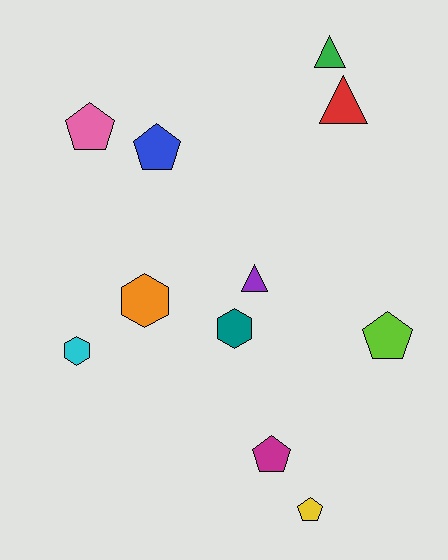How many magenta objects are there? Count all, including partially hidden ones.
There is 1 magenta object.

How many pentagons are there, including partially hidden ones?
There are 5 pentagons.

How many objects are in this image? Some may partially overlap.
There are 11 objects.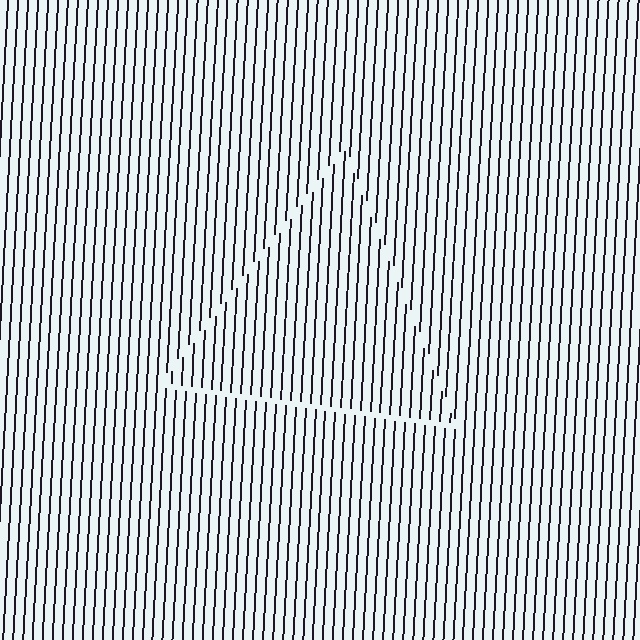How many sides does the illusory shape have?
3 sides — the line-ends trace a triangle.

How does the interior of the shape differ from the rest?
The interior of the shape contains the same grating, shifted by half a period — the contour is defined by the phase discontinuity where line-ends from the inner and outer gratings abut.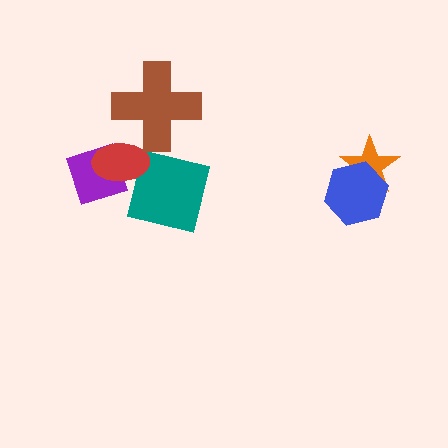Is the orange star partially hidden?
Yes, it is partially covered by another shape.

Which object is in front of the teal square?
The red ellipse is in front of the teal square.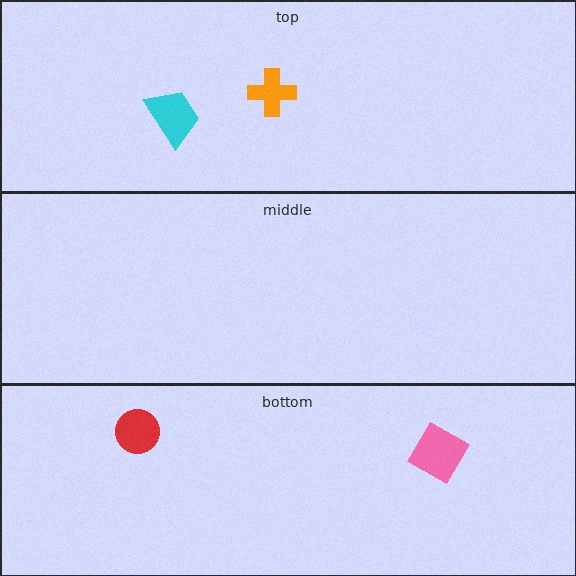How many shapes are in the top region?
2.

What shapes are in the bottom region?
The red circle, the pink square.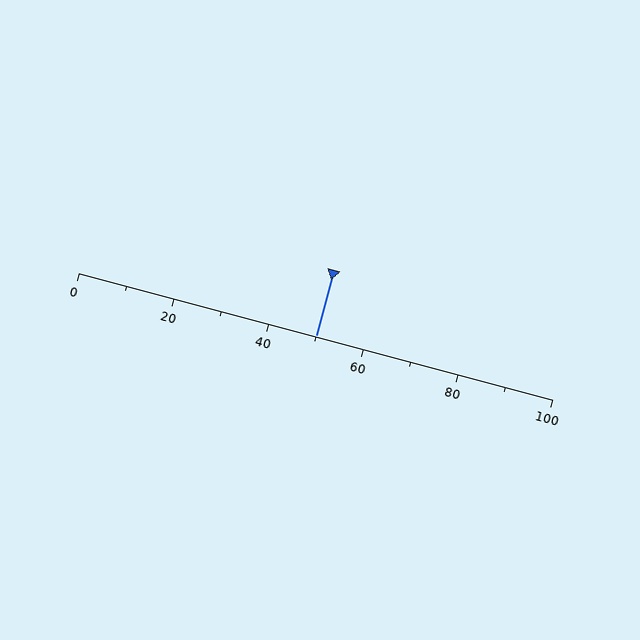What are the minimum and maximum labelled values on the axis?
The axis runs from 0 to 100.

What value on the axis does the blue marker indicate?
The marker indicates approximately 50.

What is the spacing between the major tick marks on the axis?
The major ticks are spaced 20 apart.